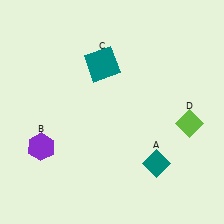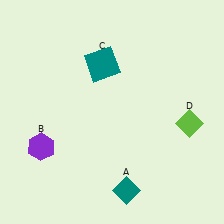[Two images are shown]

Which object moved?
The teal diamond (A) moved left.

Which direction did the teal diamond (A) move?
The teal diamond (A) moved left.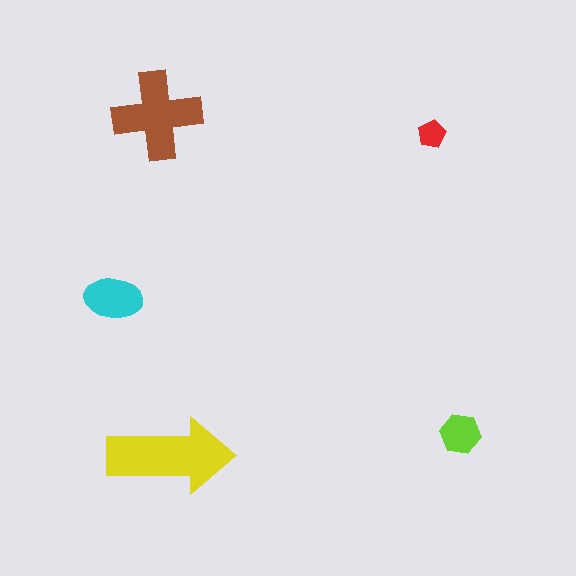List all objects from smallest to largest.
The red pentagon, the lime hexagon, the cyan ellipse, the brown cross, the yellow arrow.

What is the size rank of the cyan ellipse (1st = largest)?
3rd.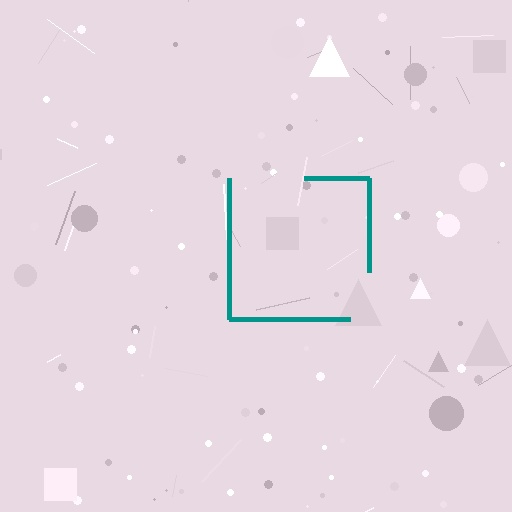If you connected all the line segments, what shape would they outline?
They would outline a square.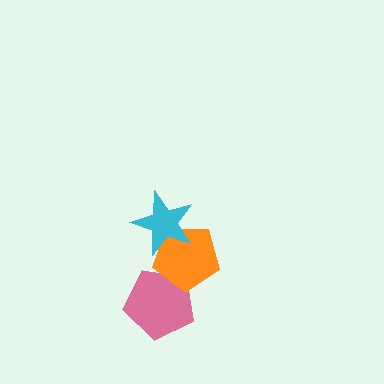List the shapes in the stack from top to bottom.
From top to bottom: the cyan star, the orange pentagon, the pink pentagon.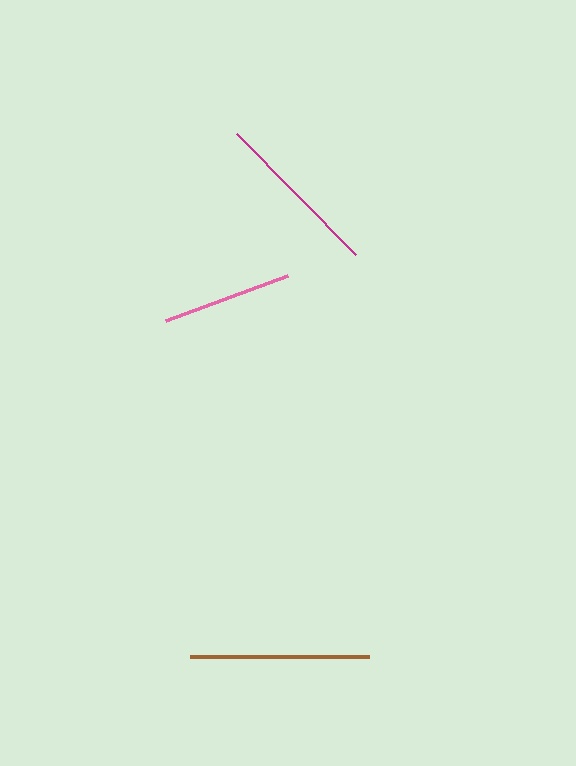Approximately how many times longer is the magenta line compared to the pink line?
The magenta line is approximately 1.3 times the length of the pink line.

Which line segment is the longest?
The brown line is the longest at approximately 179 pixels.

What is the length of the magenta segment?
The magenta segment is approximately 170 pixels long.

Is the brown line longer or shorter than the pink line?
The brown line is longer than the pink line.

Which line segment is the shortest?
The pink line is the shortest at approximately 130 pixels.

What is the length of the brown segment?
The brown segment is approximately 179 pixels long.